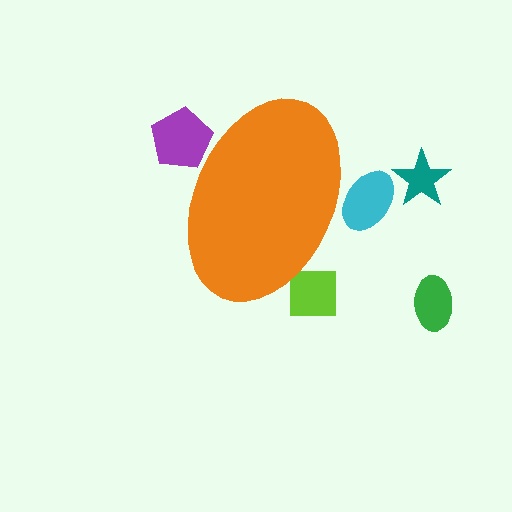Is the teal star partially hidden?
No, the teal star is fully visible.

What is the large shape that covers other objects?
An orange ellipse.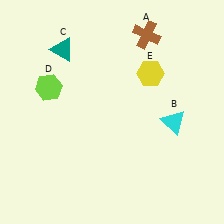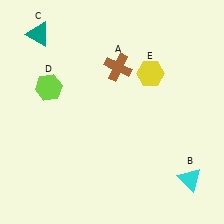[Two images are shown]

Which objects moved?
The objects that moved are: the brown cross (A), the cyan triangle (B), the teal triangle (C).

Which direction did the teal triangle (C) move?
The teal triangle (C) moved left.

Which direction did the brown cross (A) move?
The brown cross (A) moved down.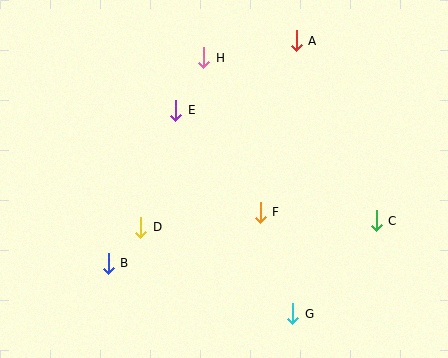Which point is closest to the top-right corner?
Point A is closest to the top-right corner.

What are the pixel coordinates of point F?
Point F is at (260, 212).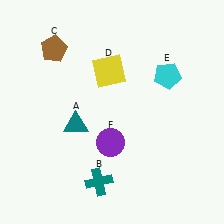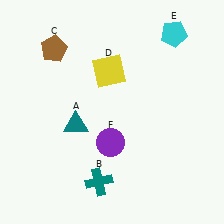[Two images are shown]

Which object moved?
The cyan pentagon (E) moved up.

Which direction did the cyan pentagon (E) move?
The cyan pentagon (E) moved up.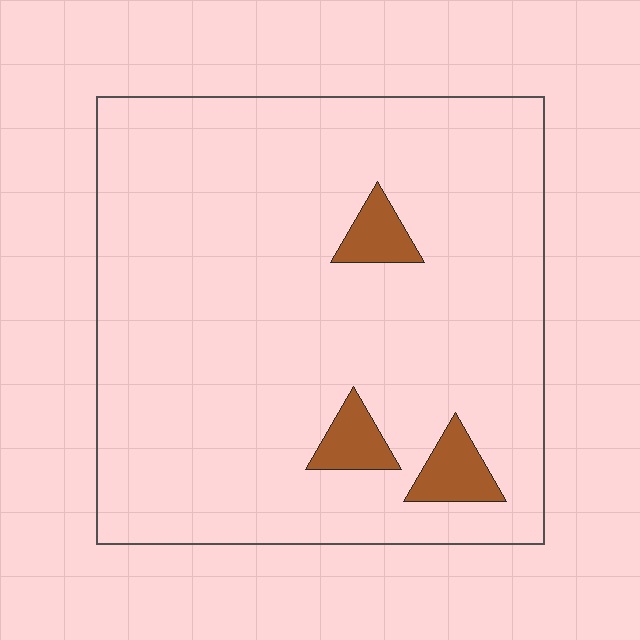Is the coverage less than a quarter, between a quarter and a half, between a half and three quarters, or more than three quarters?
Less than a quarter.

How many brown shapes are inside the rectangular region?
3.